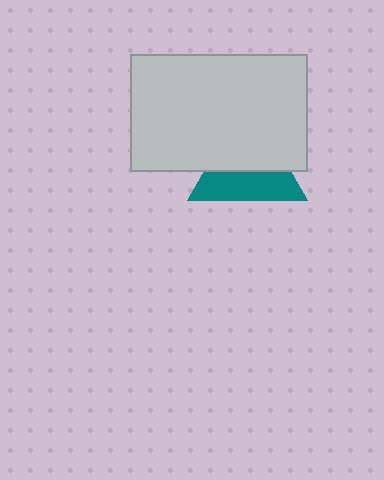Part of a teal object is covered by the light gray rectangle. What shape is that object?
It is a triangle.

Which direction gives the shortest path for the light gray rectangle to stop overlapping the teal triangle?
Moving up gives the shortest separation.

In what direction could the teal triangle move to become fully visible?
The teal triangle could move down. That would shift it out from behind the light gray rectangle entirely.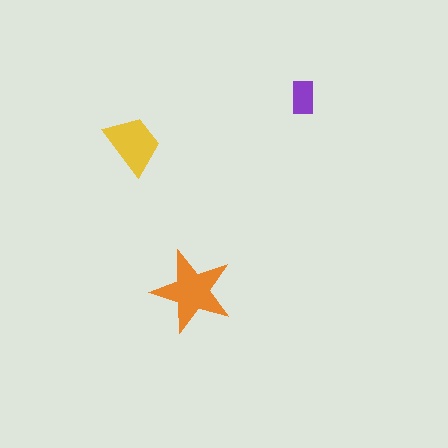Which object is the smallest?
The purple rectangle.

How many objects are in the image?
There are 3 objects in the image.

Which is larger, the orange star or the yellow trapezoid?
The orange star.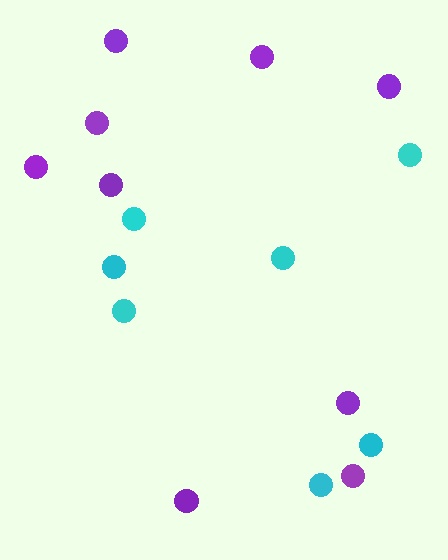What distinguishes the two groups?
There are 2 groups: one group of cyan circles (7) and one group of purple circles (9).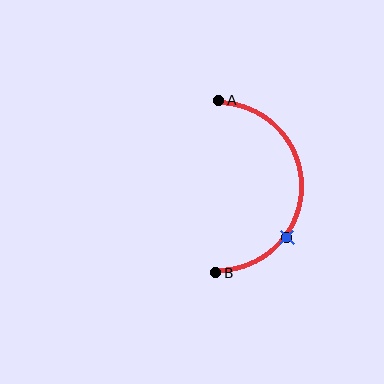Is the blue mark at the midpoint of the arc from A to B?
No. The blue mark lies on the arc but is closer to endpoint B. The arc midpoint would be at the point on the curve equidistant along the arc from both A and B.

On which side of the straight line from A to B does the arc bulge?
The arc bulges to the right of the straight line connecting A and B.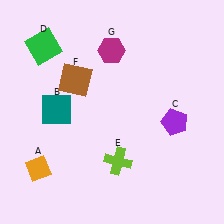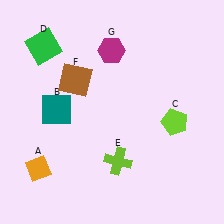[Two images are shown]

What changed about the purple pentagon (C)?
In Image 1, C is purple. In Image 2, it changed to lime.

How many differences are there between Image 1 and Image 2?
There is 1 difference between the two images.